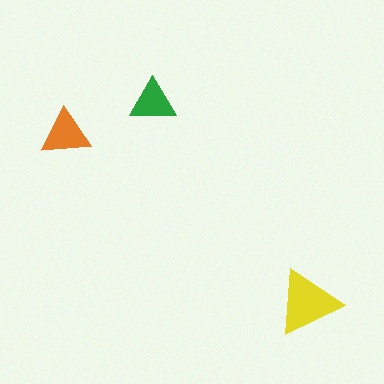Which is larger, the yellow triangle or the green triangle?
The yellow one.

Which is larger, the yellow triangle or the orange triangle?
The yellow one.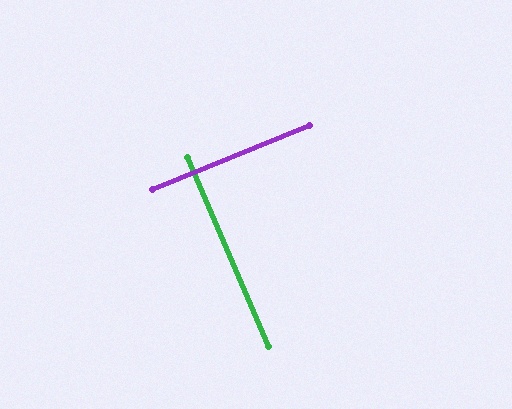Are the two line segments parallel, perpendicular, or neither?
Perpendicular — they meet at approximately 89°.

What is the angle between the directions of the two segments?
Approximately 89 degrees.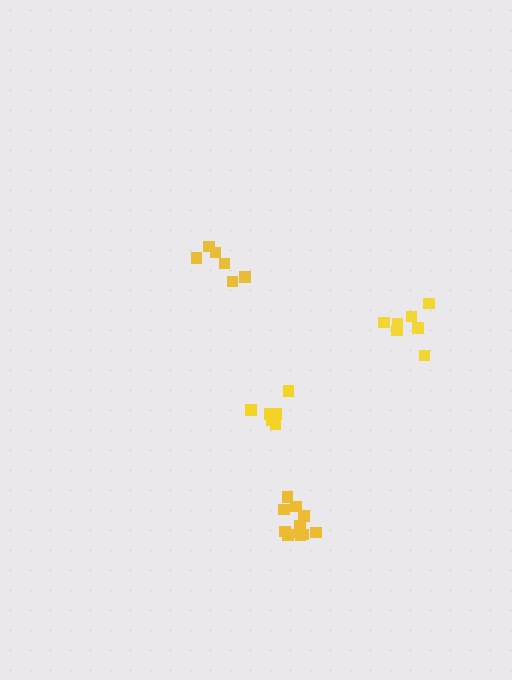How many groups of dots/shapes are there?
There are 4 groups.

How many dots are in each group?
Group 1: 11 dots, Group 2: 7 dots, Group 3: 6 dots, Group 4: 6 dots (30 total).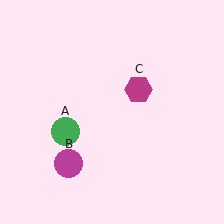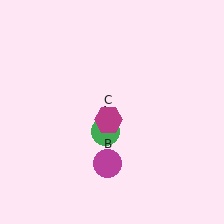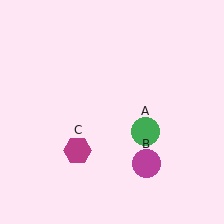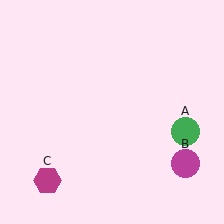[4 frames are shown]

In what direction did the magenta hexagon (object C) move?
The magenta hexagon (object C) moved down and to the left.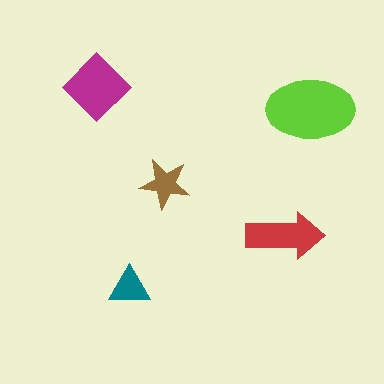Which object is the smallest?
The teal triangle.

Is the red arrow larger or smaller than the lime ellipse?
Smaller.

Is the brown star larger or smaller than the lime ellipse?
Smaller.